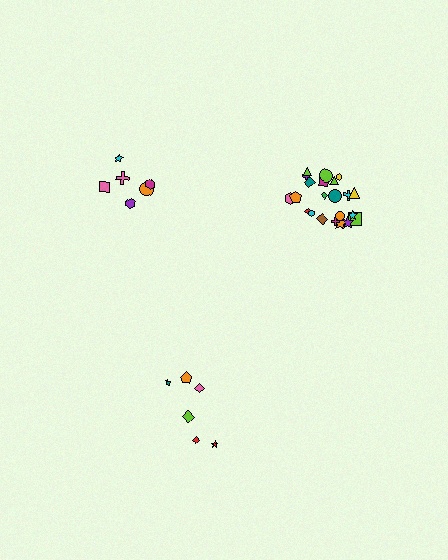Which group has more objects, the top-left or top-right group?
The top-right group.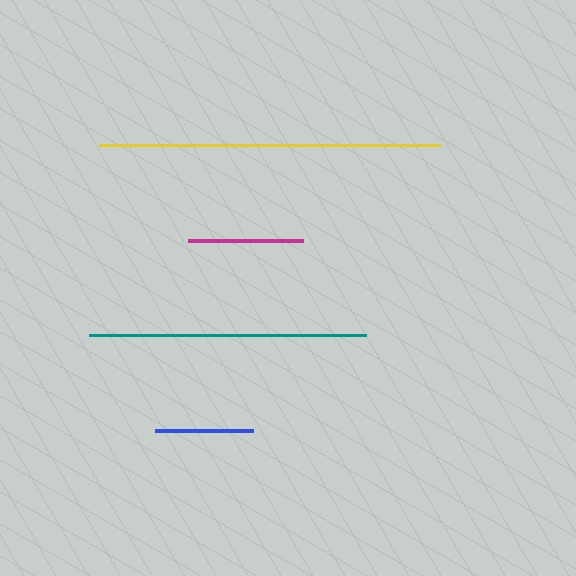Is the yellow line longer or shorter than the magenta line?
The yellow line is longer than the magenta line.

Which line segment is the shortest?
The blue line is the shortest at approximately 99 pixels.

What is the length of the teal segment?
The teal segment is approximately 277 pixels long.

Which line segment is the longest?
The yellow line is the longest at approximately 340 pixels.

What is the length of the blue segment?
The blue segment is approximately 99 pixels long.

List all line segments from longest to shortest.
From longest to shortest: yellow, teal, magenta, blue.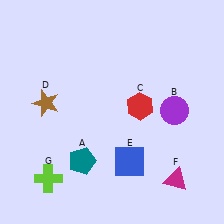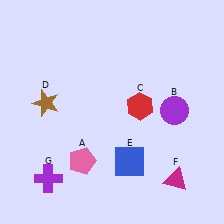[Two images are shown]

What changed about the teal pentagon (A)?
In Image 1, A is teal. In Image 2, it changed to pink.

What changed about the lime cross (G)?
In Image 1, G is lime. In Image 2, it changed to purple.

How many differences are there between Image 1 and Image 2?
There are 2 differences between the two images.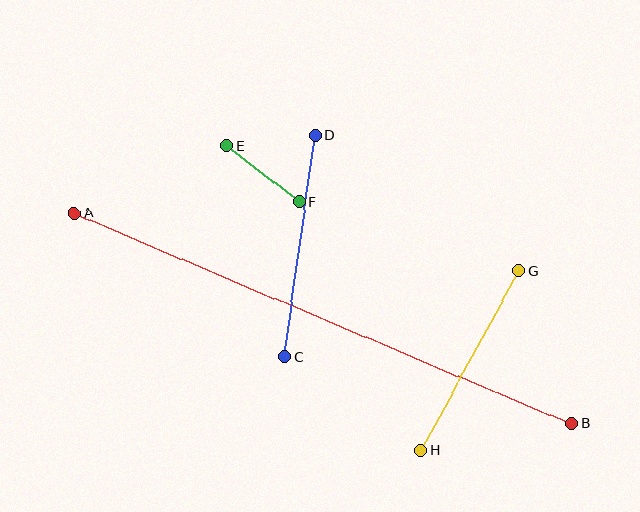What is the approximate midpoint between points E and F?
The midpoint is at approximately (263, 174) pixels.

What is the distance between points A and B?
The distance is approximately 540 pixels.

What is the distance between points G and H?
The distance is approximately 204 pixels.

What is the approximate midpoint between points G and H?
The midpoint is at approximately (470, 360) pixels.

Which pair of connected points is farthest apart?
Points A and B are farthest apart.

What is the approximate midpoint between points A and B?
The midpoint is at approximately (323, 318) pixels.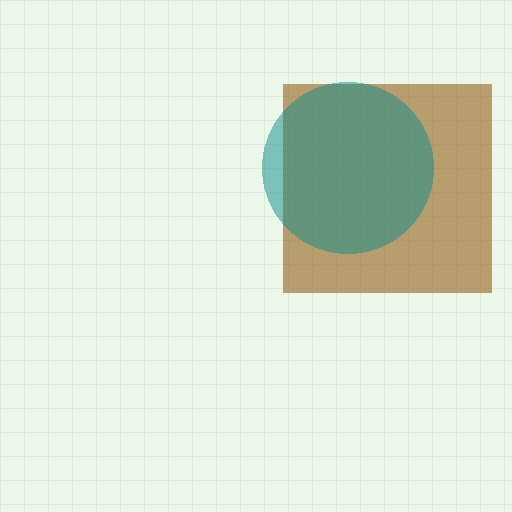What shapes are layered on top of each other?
The layered shapes are: a brown square, a teal circle.